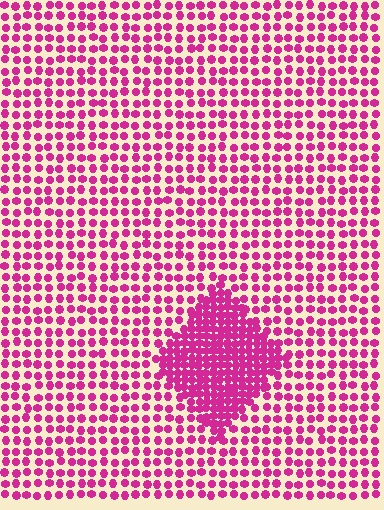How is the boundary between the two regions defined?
The boundary is defined by a change in element density (approximately 2.3x ratio). All elements are the same color, size, and shape.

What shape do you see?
I see a diamond.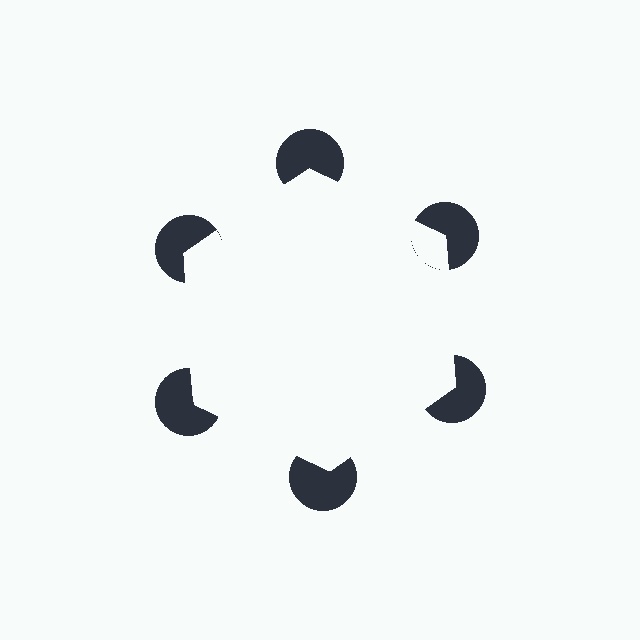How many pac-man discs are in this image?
There are 6 — one at each vertex of the illusory hexagon.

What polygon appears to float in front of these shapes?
An illusory hexagon — its edges are inferred from the aligned wedge cuts in the pac-man discs, not physically drawn.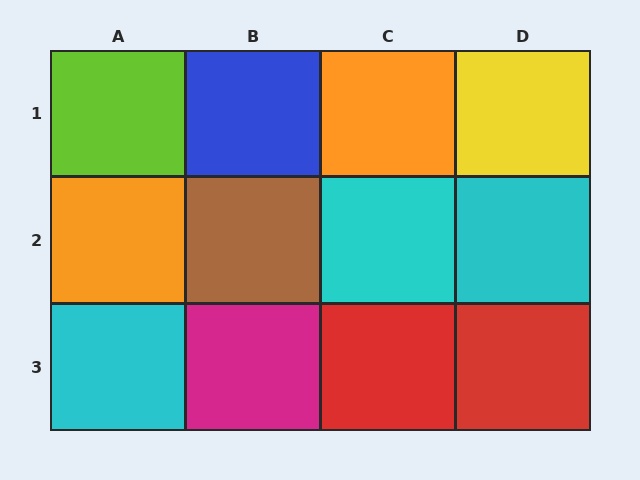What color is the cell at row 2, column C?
Cyan.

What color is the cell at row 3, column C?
Red.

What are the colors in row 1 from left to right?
Lime, blue, orange, yellow.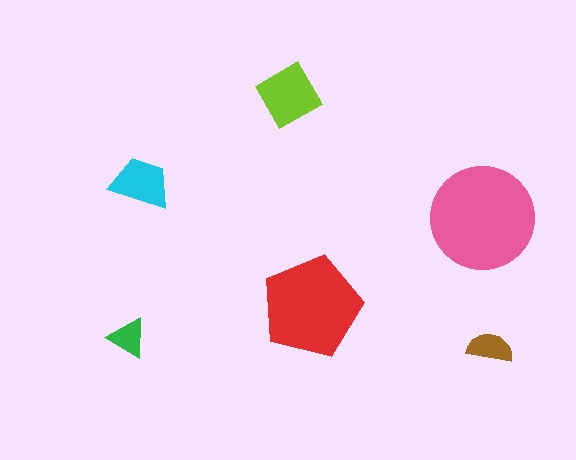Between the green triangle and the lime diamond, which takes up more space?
The lime diamond.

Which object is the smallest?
The green triangle.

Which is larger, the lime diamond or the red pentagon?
The red pentagon.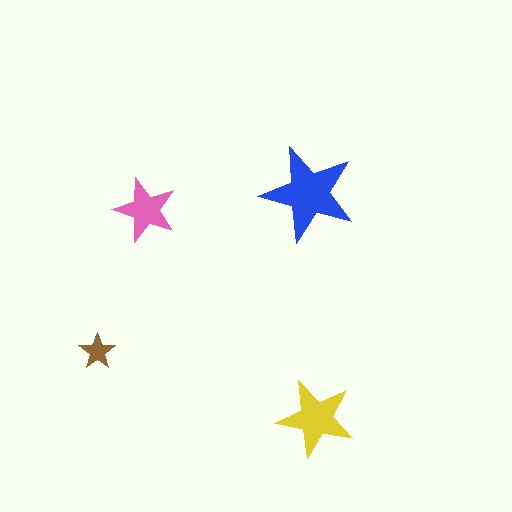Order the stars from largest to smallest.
the blue one, the yellow one, the pink one, the brown one.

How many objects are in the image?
There are 4 objects in the image.